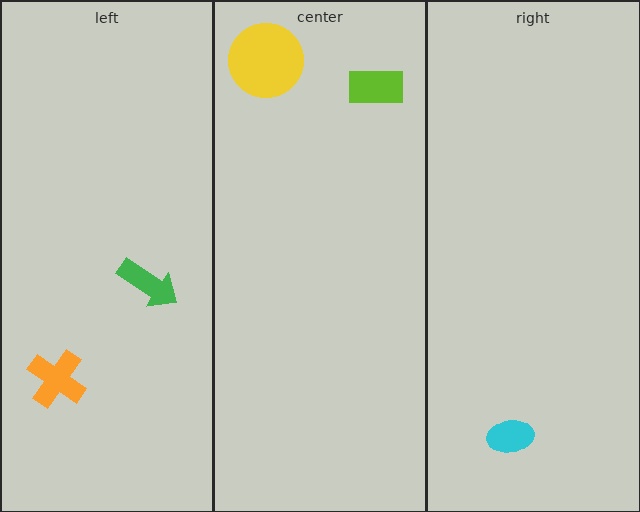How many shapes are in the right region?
1.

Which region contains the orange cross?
The left region.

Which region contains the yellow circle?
The center region.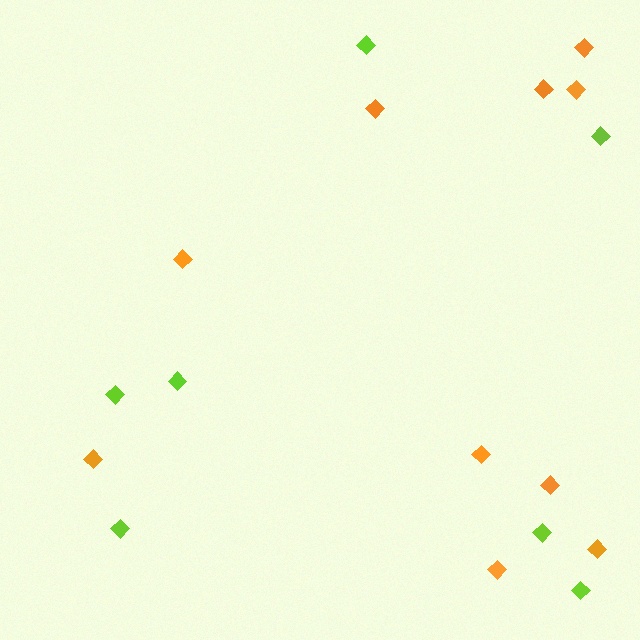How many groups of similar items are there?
There are 2 groups: one group of lime diamonds (7) and one group of orange diamonds (10).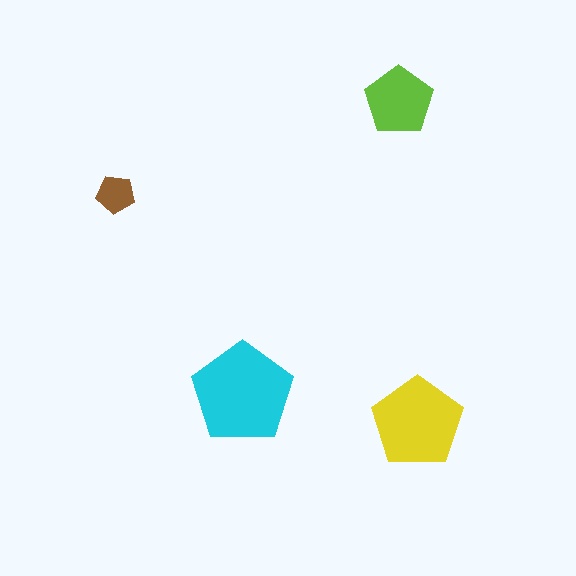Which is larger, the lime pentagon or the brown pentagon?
The lime one.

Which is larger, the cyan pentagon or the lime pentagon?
The cyan one.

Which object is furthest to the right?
The yellow pentagon is rightmost.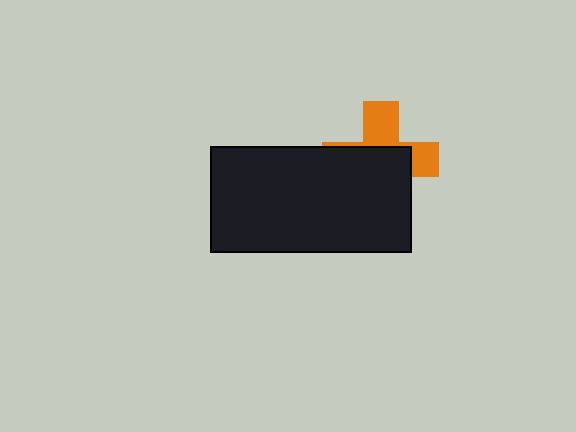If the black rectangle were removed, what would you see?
You would see the complete orange cross.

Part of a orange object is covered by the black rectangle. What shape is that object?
It is a cross.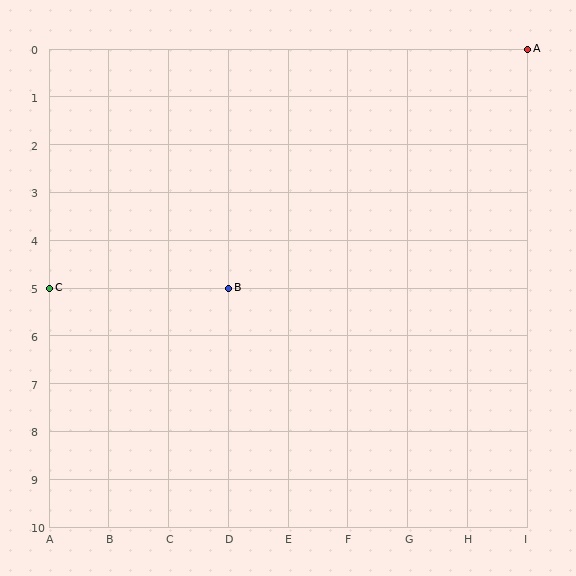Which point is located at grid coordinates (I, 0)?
Point A is at (I, 0).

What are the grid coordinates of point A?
Point A is at grid coordinates (I, 0).